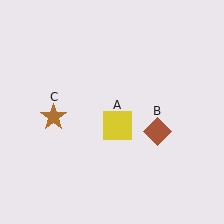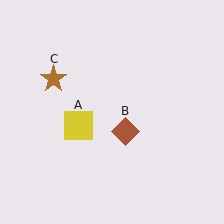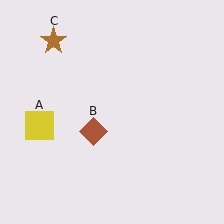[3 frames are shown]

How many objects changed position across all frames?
3 objects changed position: yellow square (object A), brown diamond (object B), brown star (object C).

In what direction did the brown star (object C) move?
The brown star (object C) moved up.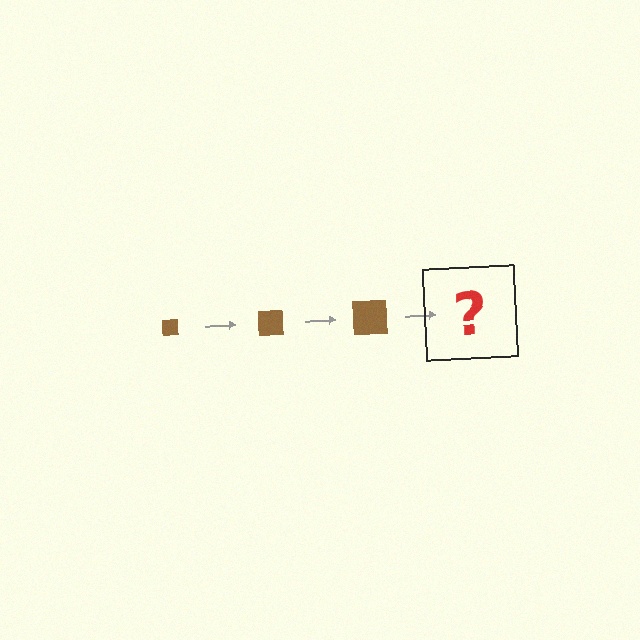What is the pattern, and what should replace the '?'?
The pattern is that the square gets progressively larger each step. The '?' should be a brown square, larger than the previous one.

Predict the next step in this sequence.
The next step is a brown square, larger than the previous one.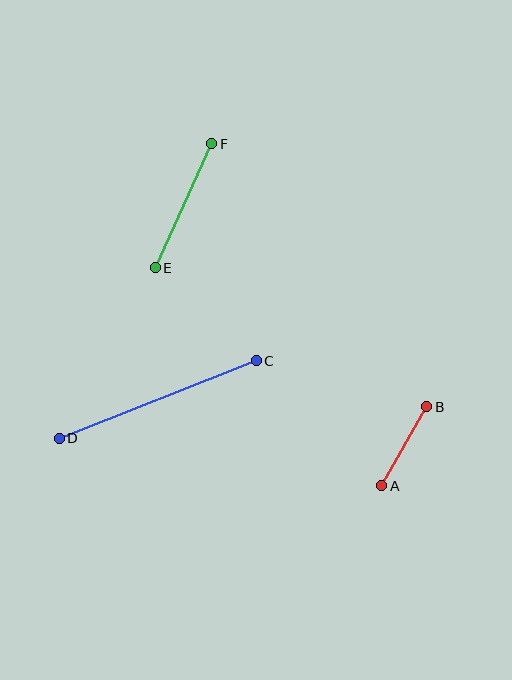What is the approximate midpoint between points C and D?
The midpoint is at approximately (158, 399) pixels.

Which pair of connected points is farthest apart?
Points C and D are farthest apart.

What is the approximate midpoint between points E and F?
The midpoint is at approximately (184, 206) pixels.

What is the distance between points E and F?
The distance is approximately 136 pixels.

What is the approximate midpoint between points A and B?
The midpoint is at approximately (404, 446) pixels.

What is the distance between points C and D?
The distance is approximately 212 pixels.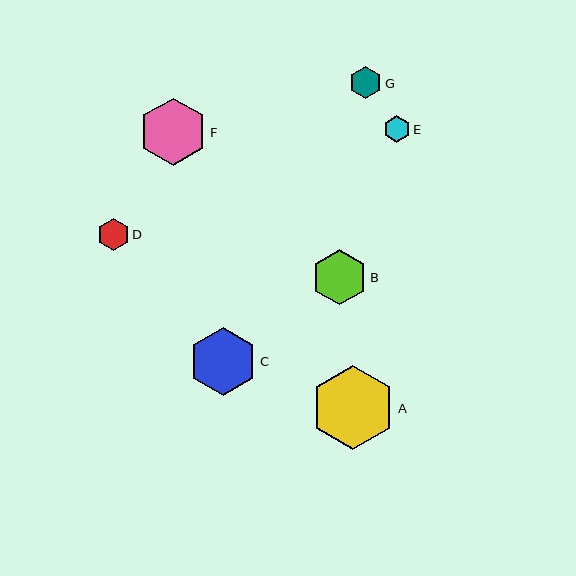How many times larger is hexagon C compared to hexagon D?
Hexagon C is approximately 2.1 times the size of hexagon D.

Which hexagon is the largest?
Hexagon A is the largest with a size of approximately 84 pixels.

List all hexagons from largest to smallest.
From largest to smallest: A, C, F, B, G, D, E.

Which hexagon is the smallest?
Hexagon E is the smallest with a size of approximately 27 pixels.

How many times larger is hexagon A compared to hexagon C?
Hexagon A is approximately 1.2 times the size of hexagon C.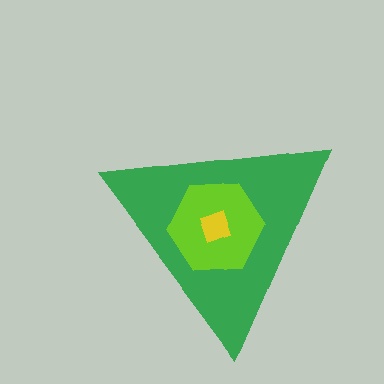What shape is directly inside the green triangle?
The lime hexagon.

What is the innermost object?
The yellow square.